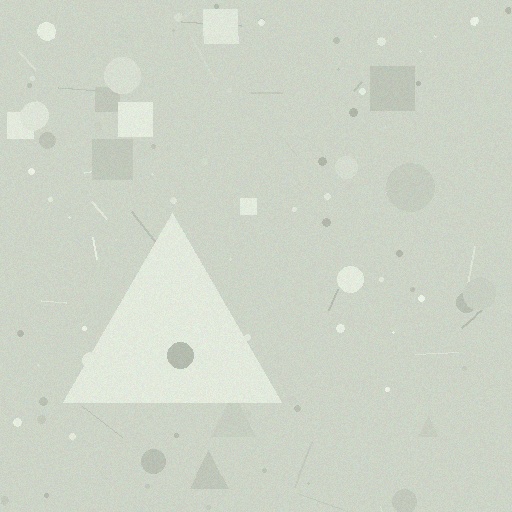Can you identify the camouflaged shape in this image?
The camouflaged shape is a triangle.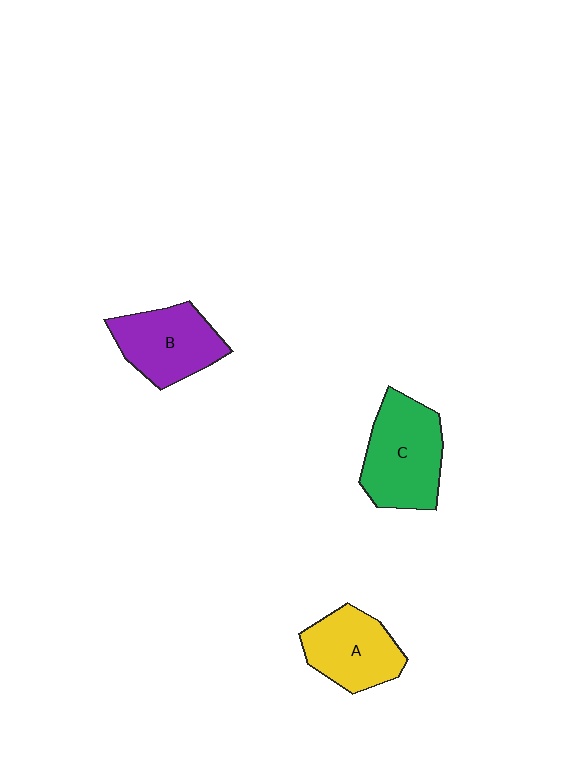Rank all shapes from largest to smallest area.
From largest to smallest: C (green), B (purple), A (yellow).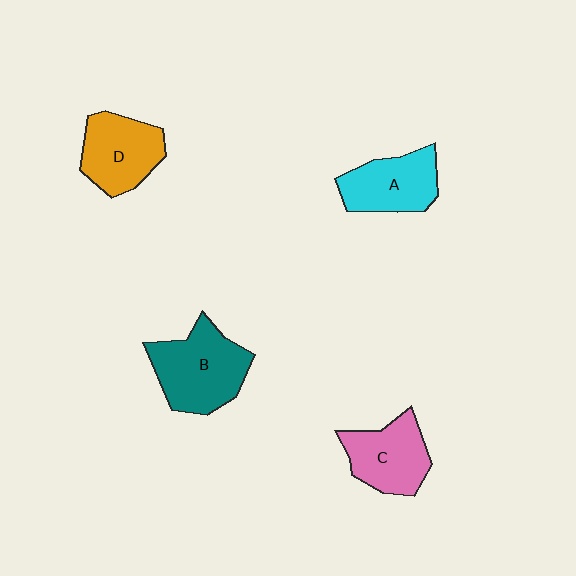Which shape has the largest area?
Shape B (teal).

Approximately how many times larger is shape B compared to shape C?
Approximately 1.3 times.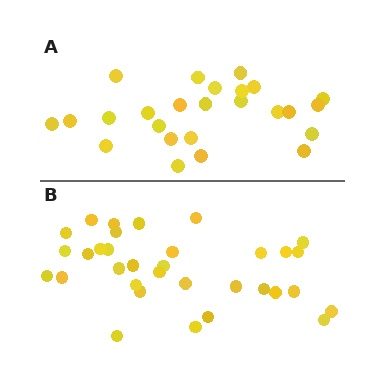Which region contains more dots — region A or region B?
Region B (the bottom region) has more dots.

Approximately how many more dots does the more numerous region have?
Region B has roughly 8 or so more dots than region A.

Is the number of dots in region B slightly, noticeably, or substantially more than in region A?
Region B has noticeably more, but not dramatically so. The ratio is roughly 1.3 to 1.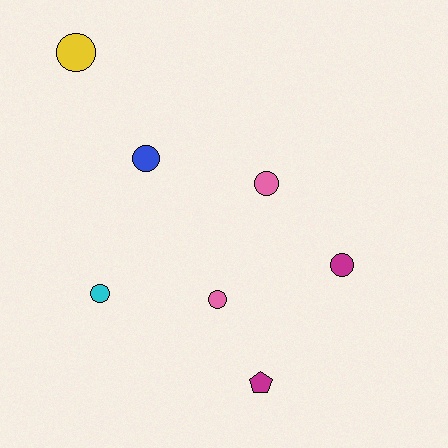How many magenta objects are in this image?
There are 2 magenta objects.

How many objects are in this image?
There are 7 objects.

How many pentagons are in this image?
There is 1 pentagon.